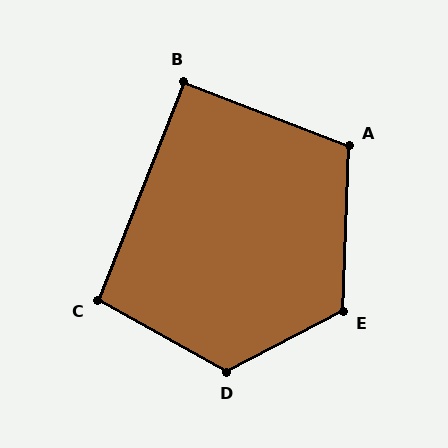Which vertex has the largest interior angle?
D, at approximately 124 degrees.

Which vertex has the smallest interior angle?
B, at approximately 90 degrees.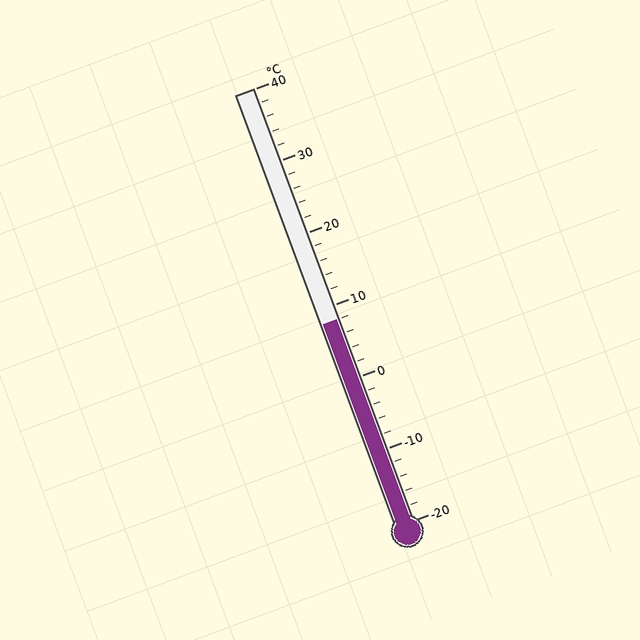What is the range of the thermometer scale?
The thermometer scale ranges from -20°C to 40°C.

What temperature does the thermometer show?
The thermometer shows approximately 8°C.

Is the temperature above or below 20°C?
The temperature is below 20°C.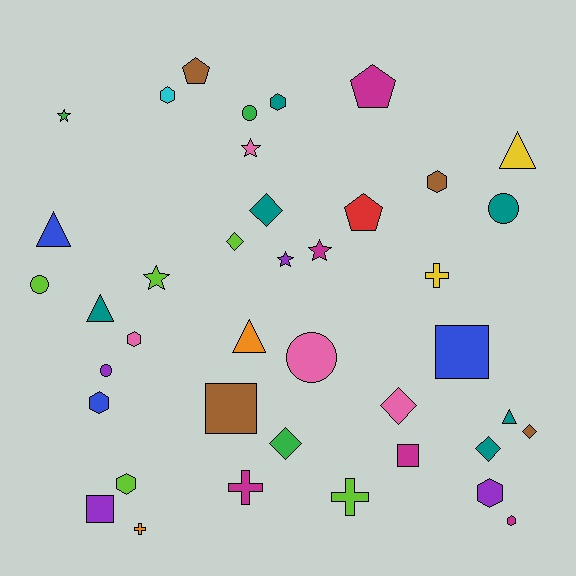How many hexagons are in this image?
There are 8 hexagons.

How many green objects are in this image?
There are 3 green objects.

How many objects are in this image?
There are 40 objects.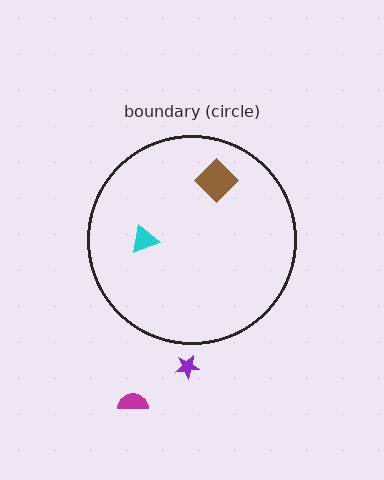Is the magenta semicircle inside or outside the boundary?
Outside.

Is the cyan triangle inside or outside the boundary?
Inside.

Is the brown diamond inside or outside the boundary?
Inside.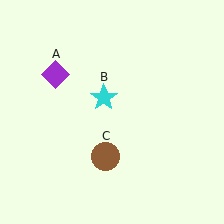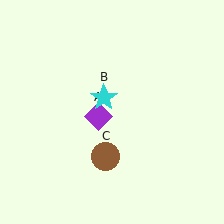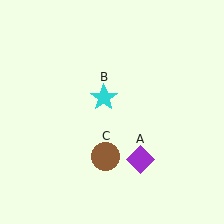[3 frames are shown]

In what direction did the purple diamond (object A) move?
The purple diamond (object A) moved down and to the right.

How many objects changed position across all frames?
1 object changed position: purple diamond (object A).